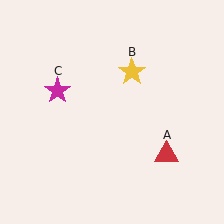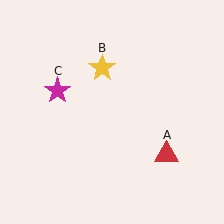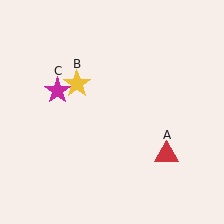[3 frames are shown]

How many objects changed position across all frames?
1 object changed position: yellow star (object B).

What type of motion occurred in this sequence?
The yellow star (object B) rotated counterclockwise around the center of the scene.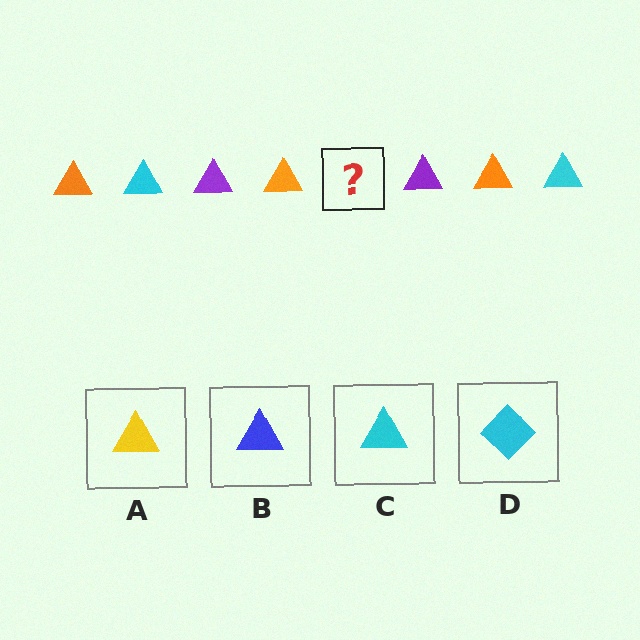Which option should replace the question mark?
Option C.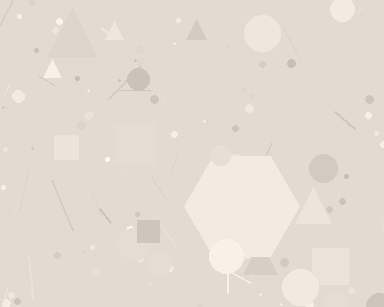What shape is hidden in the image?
A hexagon is hidden in the image.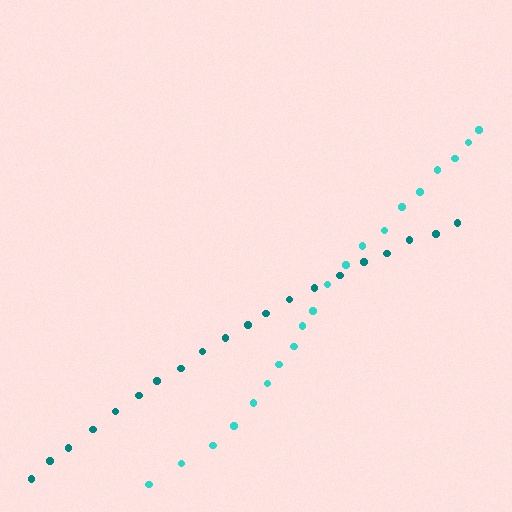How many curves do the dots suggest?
There are 2 distinct paths.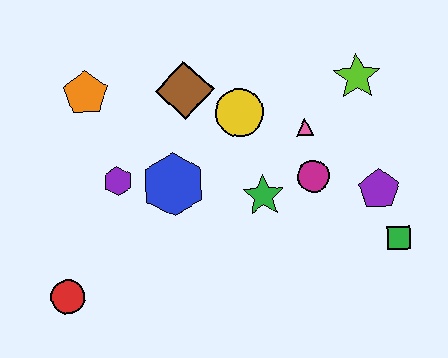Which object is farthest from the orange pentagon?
The green square is farthest from the orange pentagon.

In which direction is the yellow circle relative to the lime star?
The yellow circle is to the left of the lime star.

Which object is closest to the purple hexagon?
The blue hexagon is closest to the purple hexagon.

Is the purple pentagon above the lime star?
No